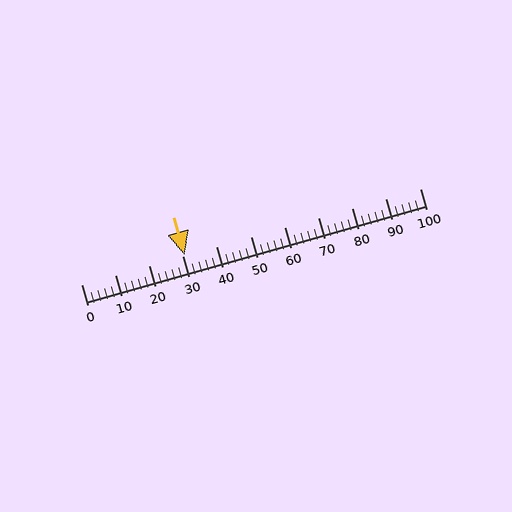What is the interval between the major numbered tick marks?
The major tick marks are spaced 10 units apart.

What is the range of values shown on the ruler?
The ruler shows values from 0 to 100.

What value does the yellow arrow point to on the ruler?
The yellow arrow points to approximately 30.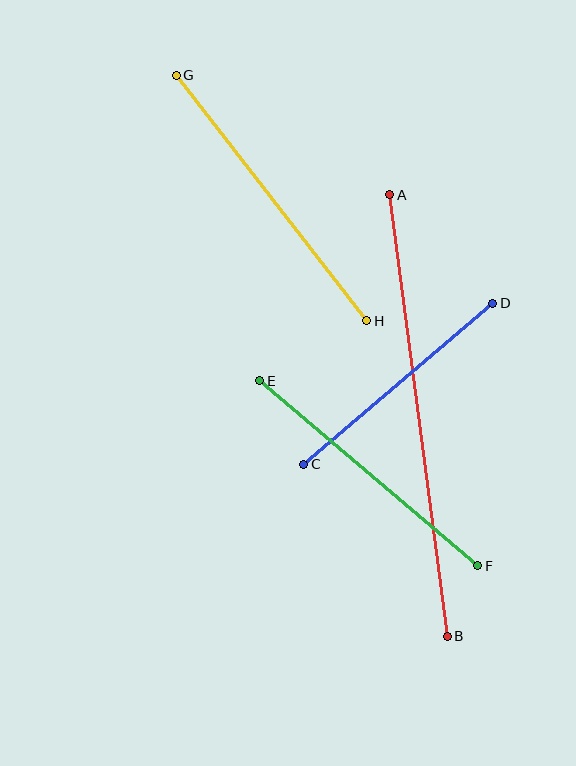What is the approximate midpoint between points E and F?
The midpoint is at approximately (369, 473) pixels.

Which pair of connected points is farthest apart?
Points A and B are farthest apart.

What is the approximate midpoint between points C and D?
The midpoint is at approximately (398, 384) pixels.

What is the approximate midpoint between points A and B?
The midpoint is at approximately (419, 416) pixels.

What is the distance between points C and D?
The distance is approximately 248 pixels.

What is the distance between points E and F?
The distance is approximately 286 pixels.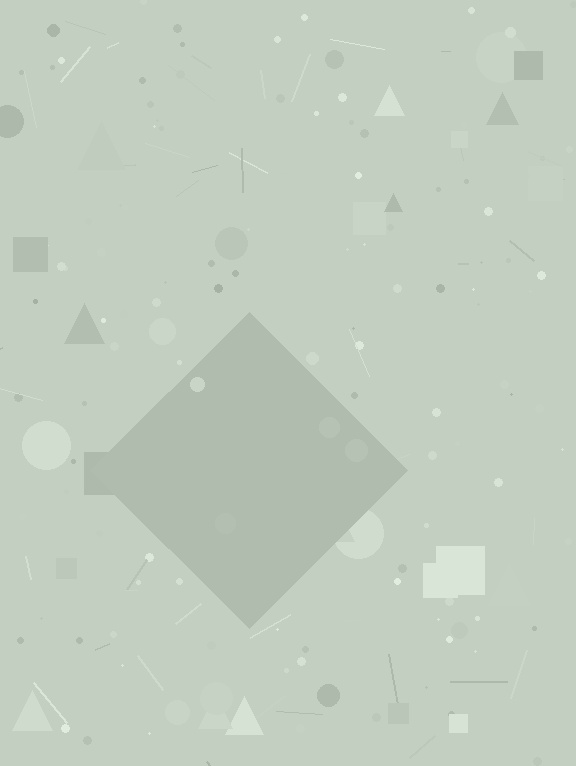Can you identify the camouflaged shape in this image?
The camouflaged shape is a diamond.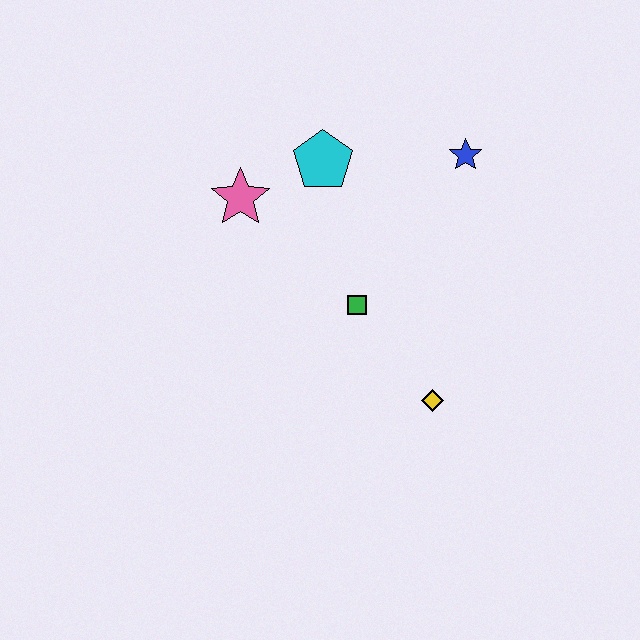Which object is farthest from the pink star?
The yellow diamond is farthest from the pink star.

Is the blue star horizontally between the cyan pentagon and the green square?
No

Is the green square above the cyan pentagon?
No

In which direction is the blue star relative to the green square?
The blue star is above the green square.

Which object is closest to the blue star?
The cyan pentagon is closest to the blue star.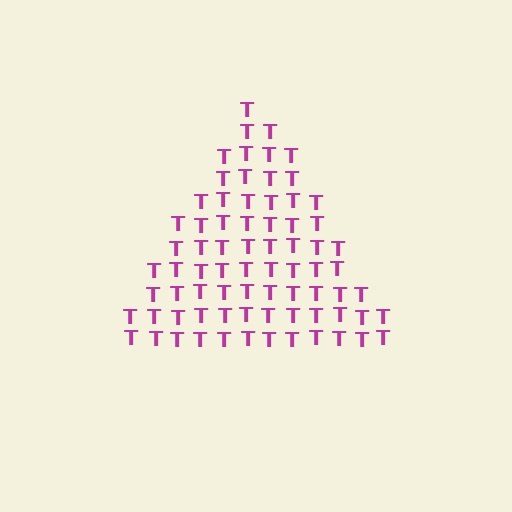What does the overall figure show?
The overall figure shows a triangle.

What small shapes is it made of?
It is made of small letter T's.